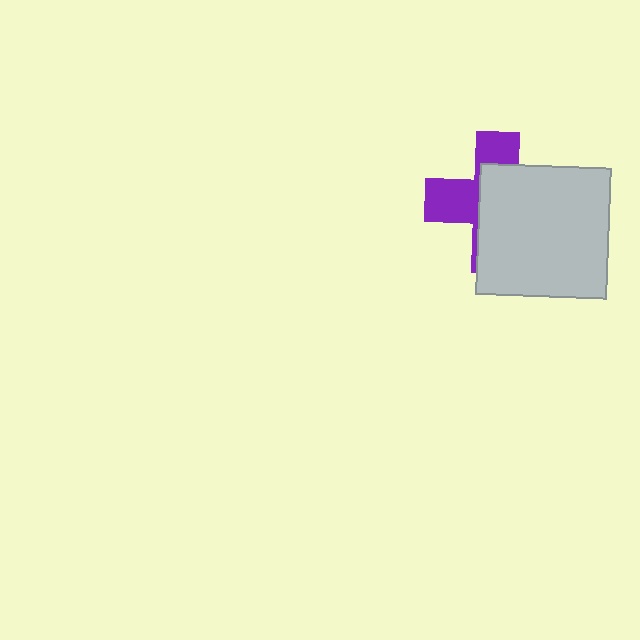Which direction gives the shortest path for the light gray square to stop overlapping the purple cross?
Moving right gives the shortest separation.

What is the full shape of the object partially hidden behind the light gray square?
The partially hidden object is a purple cross.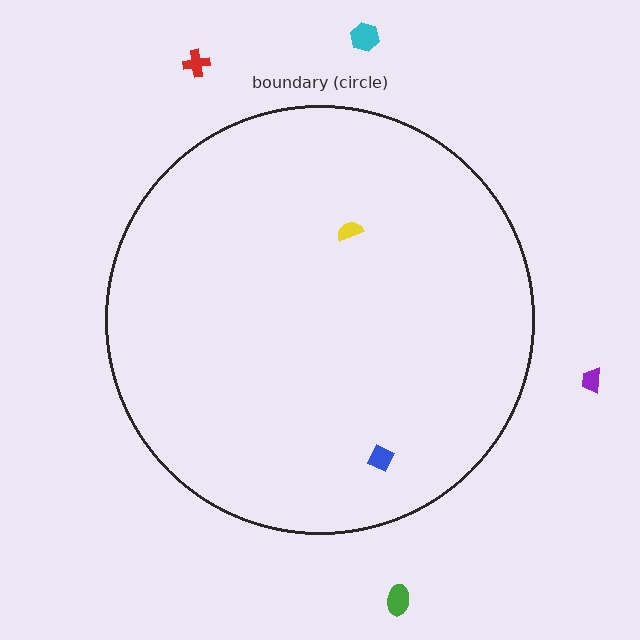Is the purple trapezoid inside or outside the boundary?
Outside.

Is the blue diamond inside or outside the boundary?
Inside.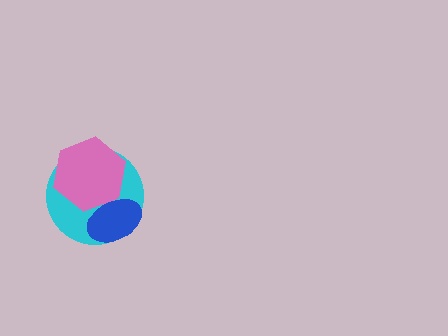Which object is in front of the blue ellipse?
The pink hexagon is in front of the blue ellipse.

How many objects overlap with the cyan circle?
2 objects overlap with the cyan circle.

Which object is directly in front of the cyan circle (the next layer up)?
The blue ellipse is directly in front of the cyan circle.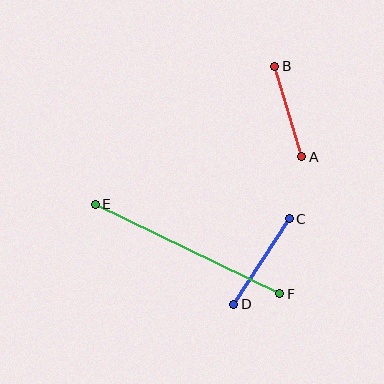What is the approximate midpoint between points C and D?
The midpoint is at approximately (261, 262) pixels.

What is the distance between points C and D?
The distance is approximately 102 pixels.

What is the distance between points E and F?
The distance is approximately 205 pixels.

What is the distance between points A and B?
The distance is approximately 95 pixels.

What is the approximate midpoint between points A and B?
The midpoint is at approximately (288, 112) pixels.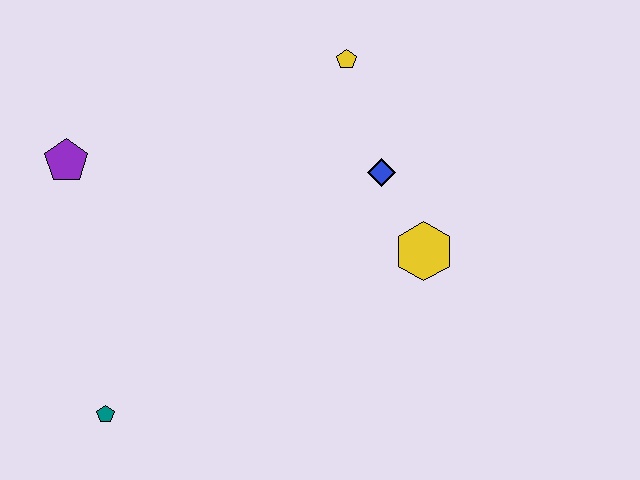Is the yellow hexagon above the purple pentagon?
No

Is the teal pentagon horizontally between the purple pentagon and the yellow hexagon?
Yes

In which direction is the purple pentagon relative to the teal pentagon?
The purple pentagon is above the teal pentagon.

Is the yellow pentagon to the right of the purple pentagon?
Yes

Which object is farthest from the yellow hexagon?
The purple pentagon is farthest from the yellow hexagon.